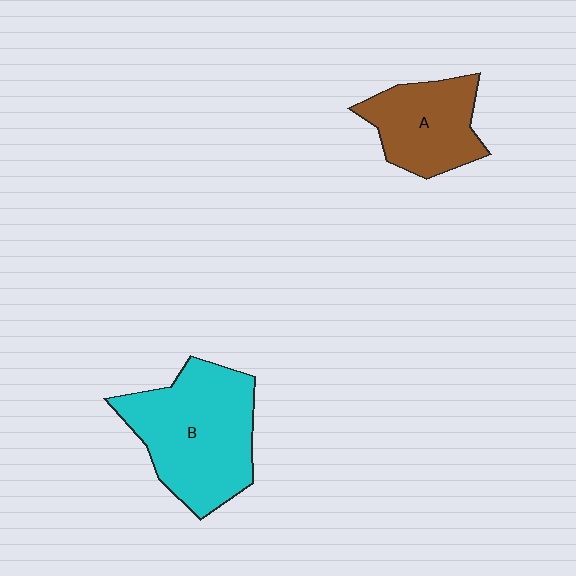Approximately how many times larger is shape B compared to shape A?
Approximately 1.6 times.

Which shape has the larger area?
Shape B (cyan).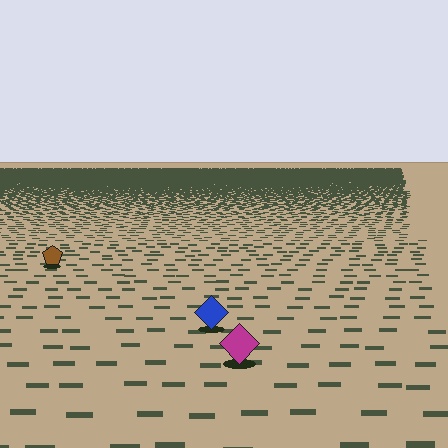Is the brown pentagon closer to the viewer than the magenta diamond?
No. The magenta diamond is closer — you can tell from the texture gradient: the ground texture is coarser near it.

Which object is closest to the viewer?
The magenta diamond is closest. The texture marks near it are larger and more spread out.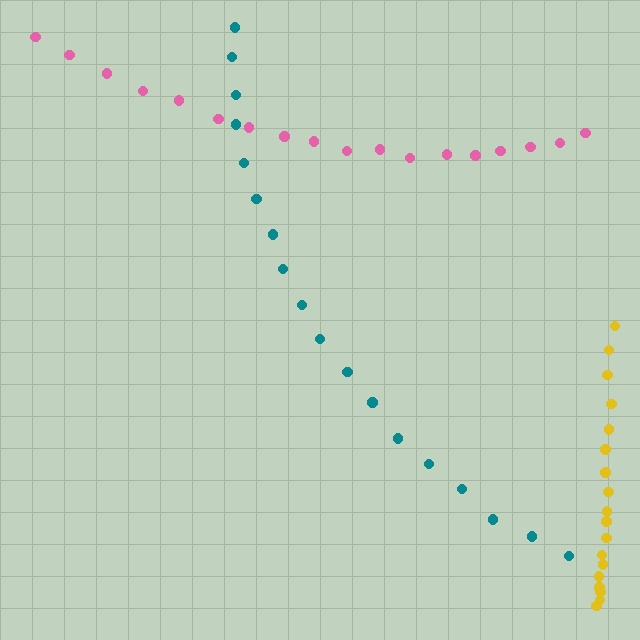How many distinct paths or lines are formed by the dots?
There are 3 distinct paths.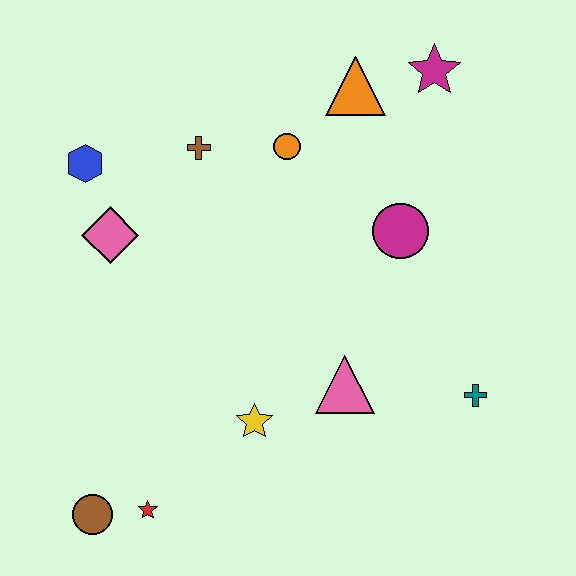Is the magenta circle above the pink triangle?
Yes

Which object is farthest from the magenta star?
The brown circle is farthest from the magenta star.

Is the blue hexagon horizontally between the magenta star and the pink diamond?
No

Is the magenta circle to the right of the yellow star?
Yes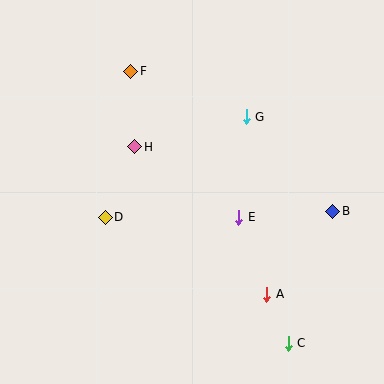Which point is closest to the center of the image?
Point E at (239, 217) is closest to the center.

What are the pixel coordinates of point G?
Point G is at (246, 117).